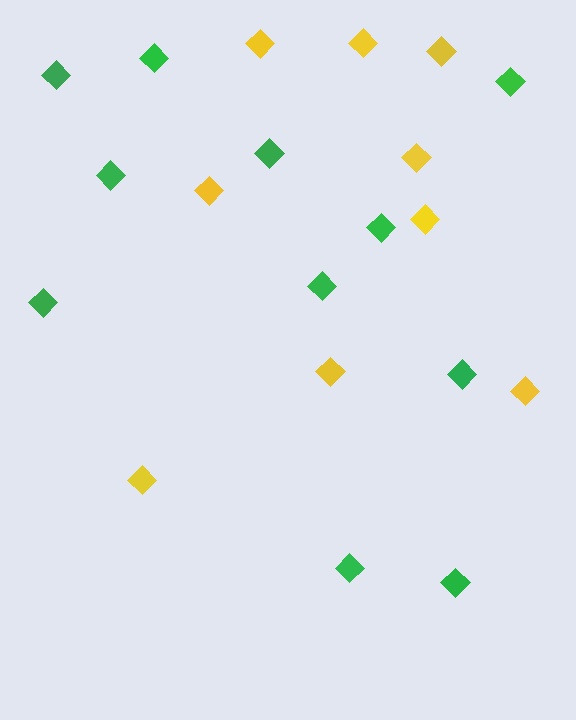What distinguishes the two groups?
There are 2 groups: one group of yellow diamonds (9) and one group of green diamonds (11).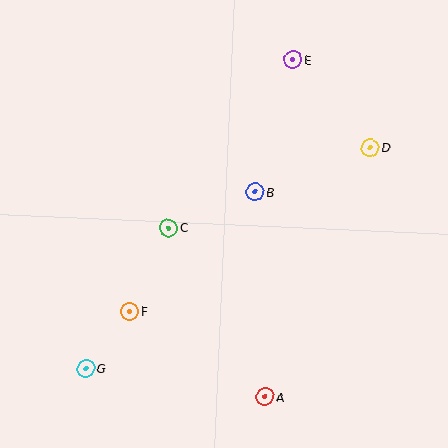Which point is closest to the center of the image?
Point B at (255, 192) is closest to the center.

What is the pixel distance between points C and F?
The distance between C and F is 92 pixels.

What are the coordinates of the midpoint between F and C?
The midpoint between F and C is at (149, 269).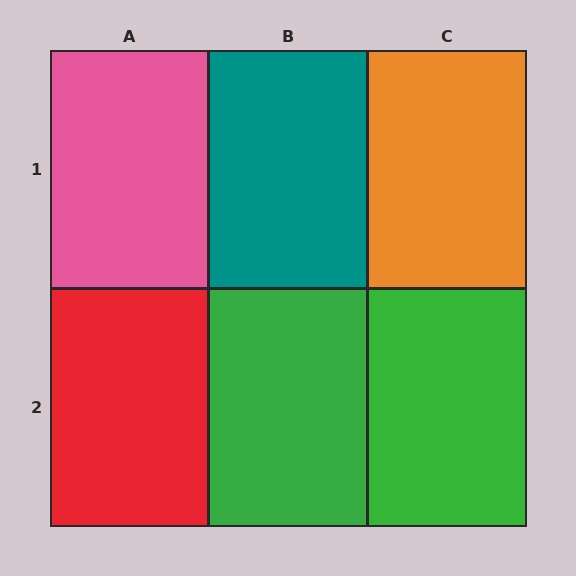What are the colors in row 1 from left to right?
Pink, teal, orange.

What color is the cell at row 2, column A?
Red.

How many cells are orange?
1 cell is orange.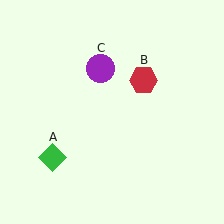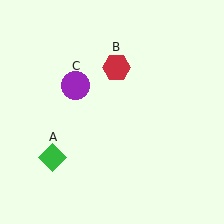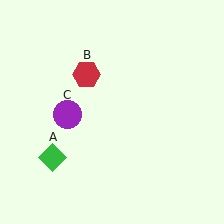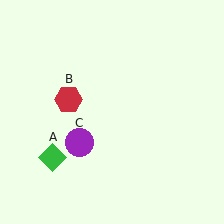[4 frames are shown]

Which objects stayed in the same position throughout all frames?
Green diamond (object A) remained stationary.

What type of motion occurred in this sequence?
The red hexagon (object B), purple circle (object C) rotated counterclockwise around the center of the scene.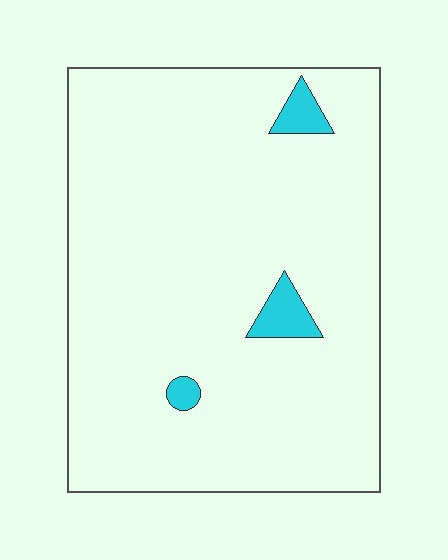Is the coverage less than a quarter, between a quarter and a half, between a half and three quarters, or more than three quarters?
Less than a quarter.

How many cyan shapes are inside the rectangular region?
3.